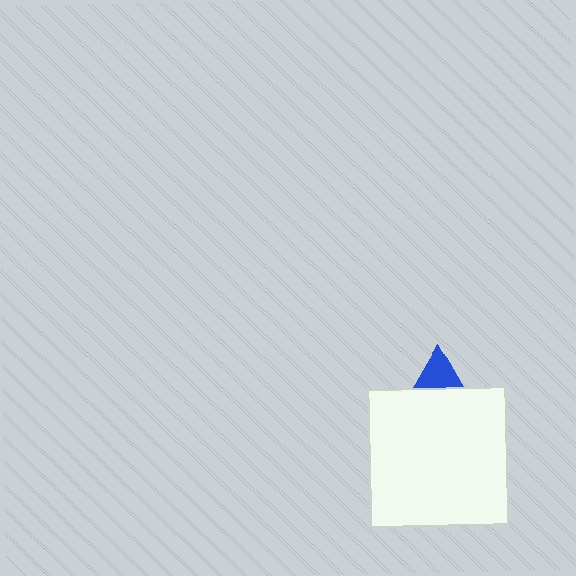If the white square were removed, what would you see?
You would see the complete blue triangle.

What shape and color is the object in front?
The object in front is a white square.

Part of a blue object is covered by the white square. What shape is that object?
It is a triangle.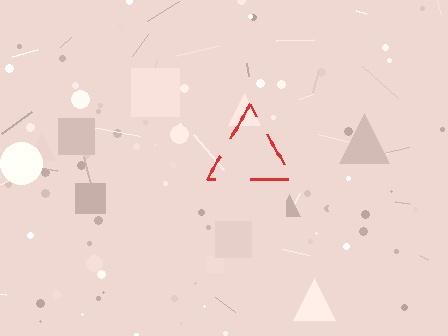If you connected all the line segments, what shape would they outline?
They would outline a triangle.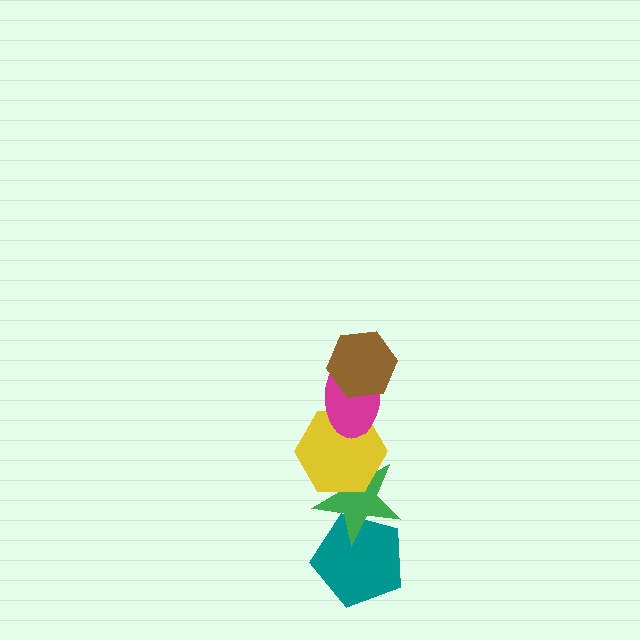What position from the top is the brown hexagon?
The brown hexagon is 1st from the top.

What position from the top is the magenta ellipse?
The magenta ellipse is 2nd from the top.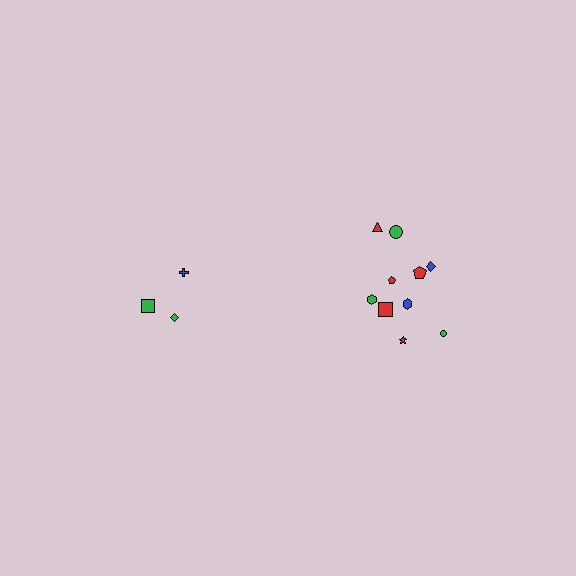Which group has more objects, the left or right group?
The right group.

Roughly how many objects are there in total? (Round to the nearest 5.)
Roughly 15 objects in total.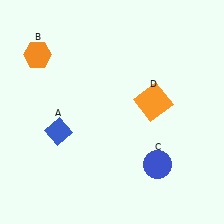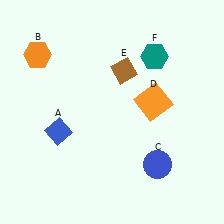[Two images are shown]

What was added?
A brown diamond (E), a teal hexagon (F) were added in Image 2.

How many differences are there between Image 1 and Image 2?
There are 2 differences between the two images.